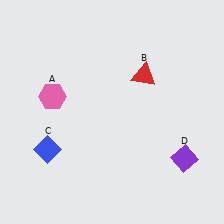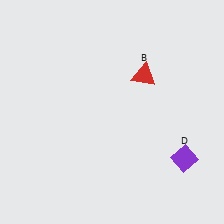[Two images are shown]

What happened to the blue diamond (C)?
The blue diamond (C) was removed in Image 2. It was in the bottom-left area of Image 1.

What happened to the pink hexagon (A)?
The pink hexagon (A) was removed in Image 2. It was in the top-left area of Image 1.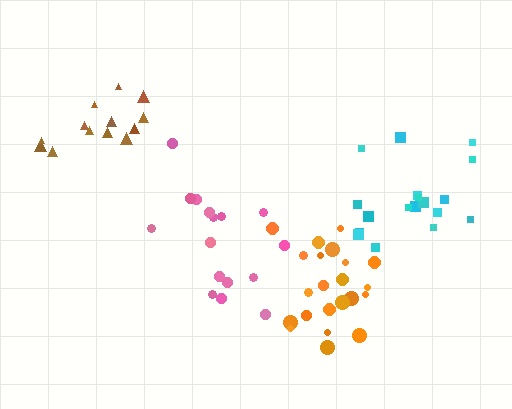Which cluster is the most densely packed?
Brown.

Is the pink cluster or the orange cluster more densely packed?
Orange.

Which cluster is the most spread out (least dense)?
Cyan.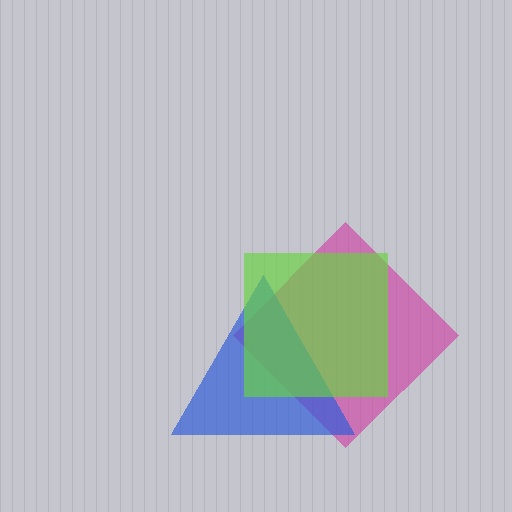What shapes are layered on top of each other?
The layered shapes are: a magenta diamond, a blue triangle, a lime square.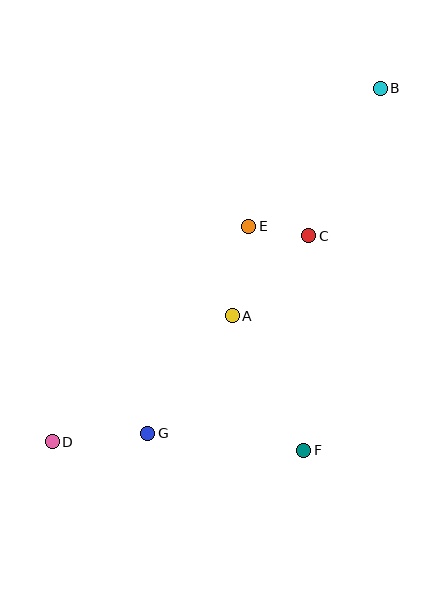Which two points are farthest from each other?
Points B and D are farthest from each other.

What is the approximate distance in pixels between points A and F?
The distance between A and F is approximately 152 pixels.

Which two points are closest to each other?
Points C and E are closest to each other.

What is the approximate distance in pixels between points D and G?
The distance between D and G is approximately 96 pixels.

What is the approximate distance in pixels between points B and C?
The distance between B and C is approximately 164 pixels.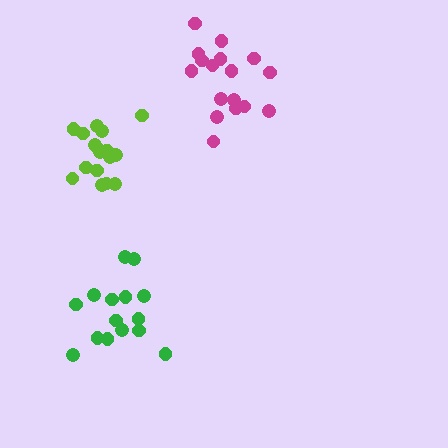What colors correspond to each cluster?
The clusters are colored: green, lime, magenta.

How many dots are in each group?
Group 1: 15 dots, Group 2: 17 dots, Group 3: 17 dots (49 total).